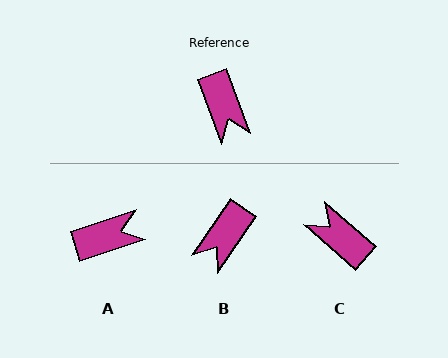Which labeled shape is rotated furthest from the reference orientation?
C, about 152 degrees away.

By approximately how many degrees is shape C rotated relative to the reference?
Approximately 152 degrees clockwise.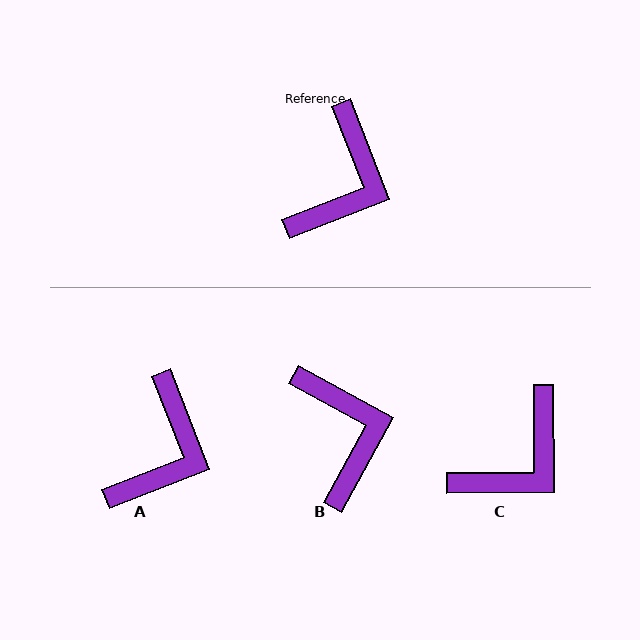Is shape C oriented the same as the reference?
No, it is off by about 21 degrees.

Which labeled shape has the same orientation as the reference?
A.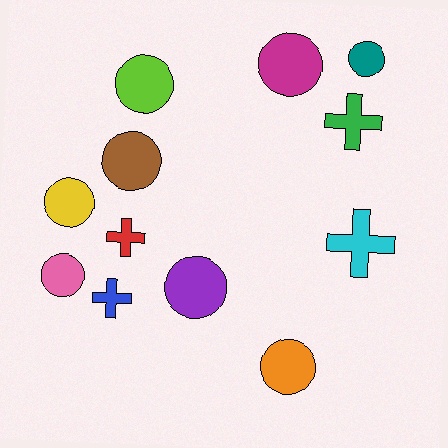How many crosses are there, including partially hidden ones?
There are 4 crosses.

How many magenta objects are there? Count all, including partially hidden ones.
There is 1 magenta object.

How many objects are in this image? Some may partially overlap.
There are 12 objects.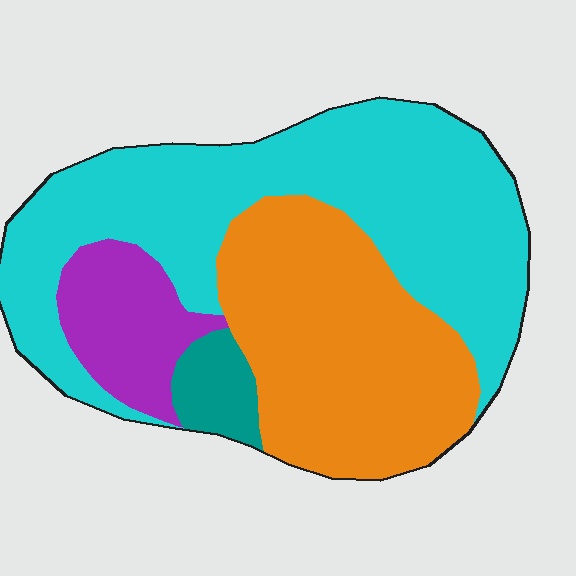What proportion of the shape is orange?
Orange takes up about one third (1/3) of the shape.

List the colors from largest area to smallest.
From largest to smallest: cyan, orange, purple, teal.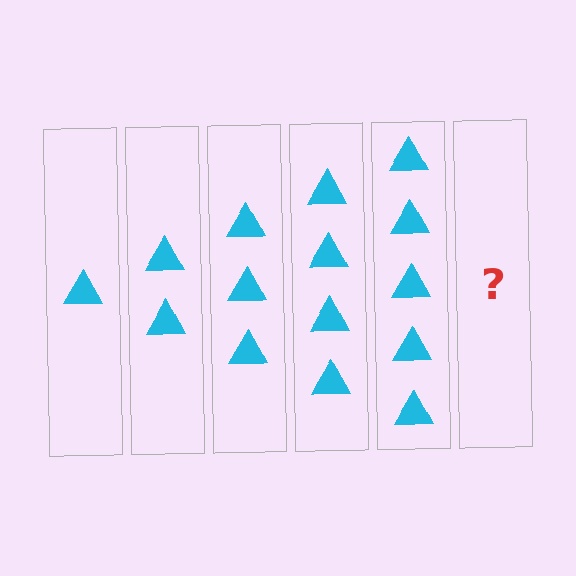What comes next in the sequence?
The next element should be 6 triangles.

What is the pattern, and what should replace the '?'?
The pattern is that each step adds one more triangle. The '?' should be 6 triangles.